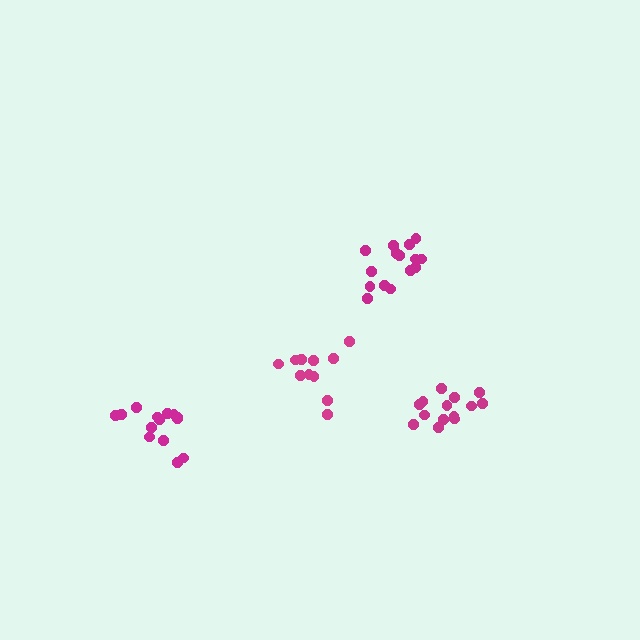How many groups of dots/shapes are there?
There are 4 groups.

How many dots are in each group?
Group 1: 14 dots, Group 2: 11 dots, Group 3: 14 dots, Group 4: 15 dots (54 total).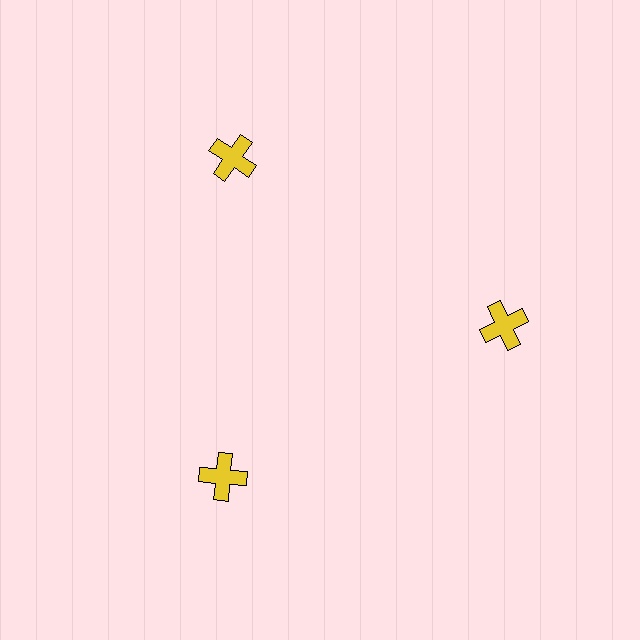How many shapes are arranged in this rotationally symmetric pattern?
There are 3 shapes, arranged in 3 groups of 1.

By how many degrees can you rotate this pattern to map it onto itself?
The pattern maps onto itself every 120 degrees of rotation.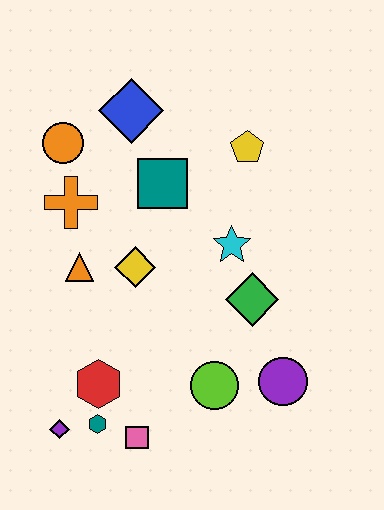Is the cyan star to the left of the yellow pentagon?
Yes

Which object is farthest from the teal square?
The purple diamond is farthest from the teal square.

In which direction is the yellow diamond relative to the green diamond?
The yellow diamond is to the left of the green diamond.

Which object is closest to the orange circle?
The orange cross is closest to the orange circle.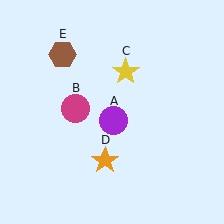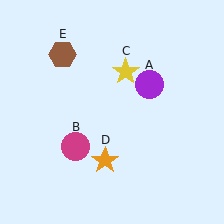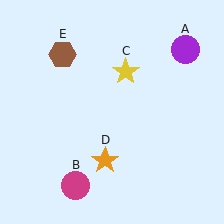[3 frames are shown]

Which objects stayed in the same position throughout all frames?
Yellow star (object C) and orange star (object D) and brown hexagon (object E) remained stationary.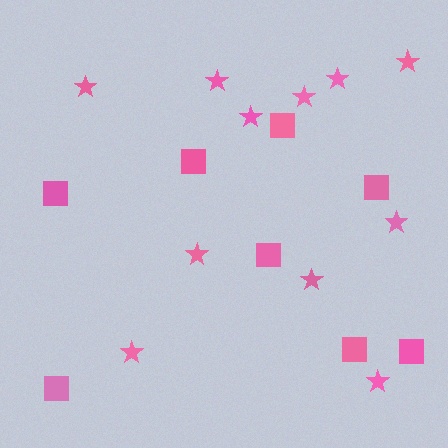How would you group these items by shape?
There are 2 groups: one group of stars (11) and one group of squares (8).